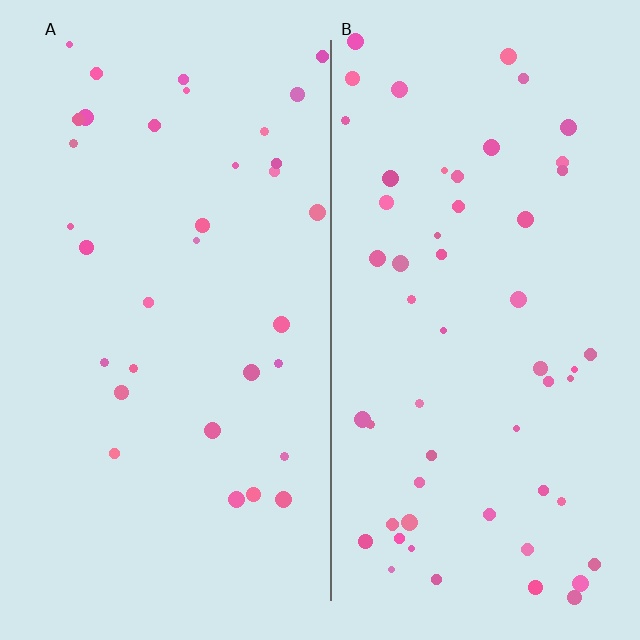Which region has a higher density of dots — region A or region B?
B (the right).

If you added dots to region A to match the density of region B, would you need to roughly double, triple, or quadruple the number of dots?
Approximately double.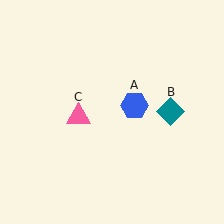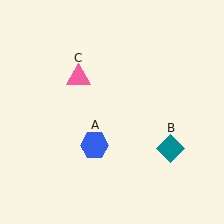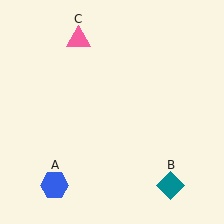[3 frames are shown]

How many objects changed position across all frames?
3 objects changed position: blue hexagon (object A), teal diamond (object B), pink triangle (object C).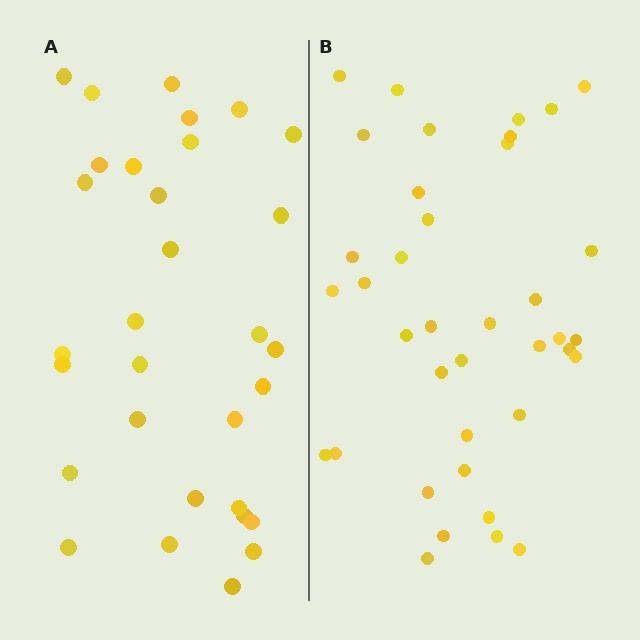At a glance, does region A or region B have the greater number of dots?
Region B (the right region) has more dots.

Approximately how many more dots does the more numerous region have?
Region B has roughly 8 or so more dots than region A.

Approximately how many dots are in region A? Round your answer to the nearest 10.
About 30 dots. (The exact count is 31, which rounds to 30.)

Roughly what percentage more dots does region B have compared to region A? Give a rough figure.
About 25% more.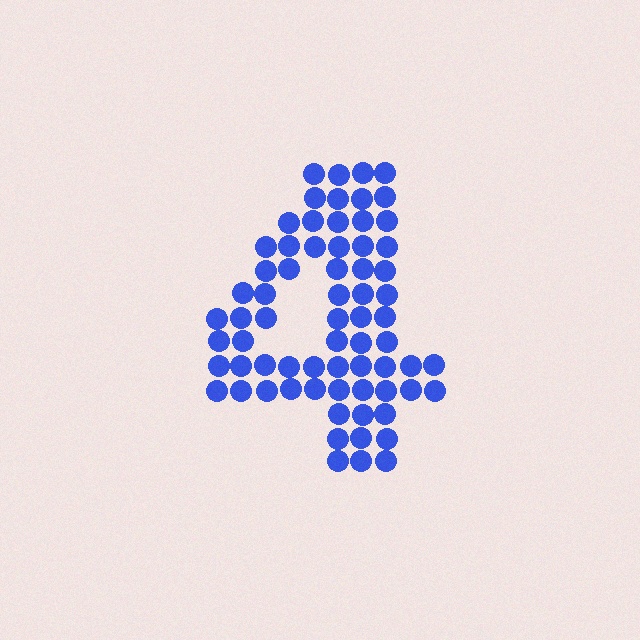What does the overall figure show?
The overall figure shows the digit 4.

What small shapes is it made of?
It is made of small circles.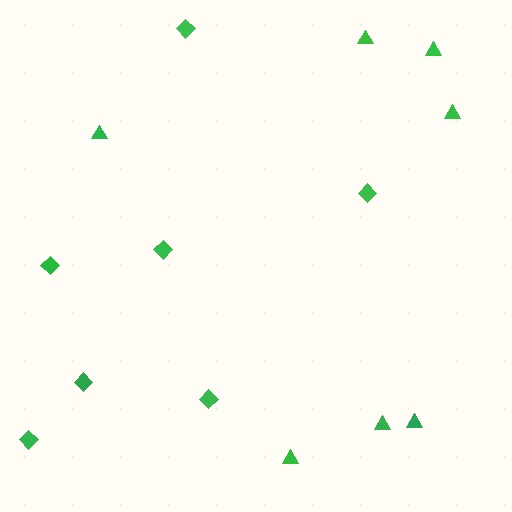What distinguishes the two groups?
There are 2 groups: one group of triangles (7) and one group of diamonds (7).